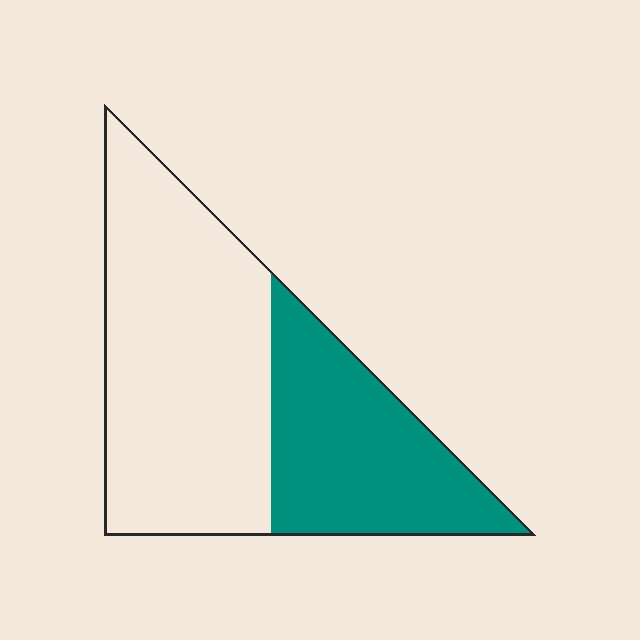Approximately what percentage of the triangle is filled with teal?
Approximately 40%.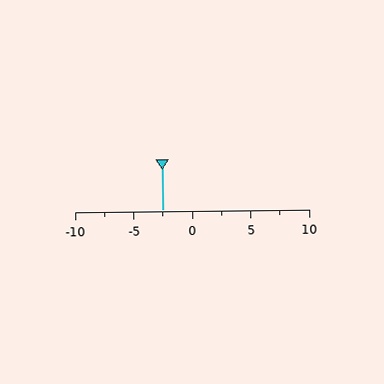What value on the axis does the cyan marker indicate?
The marker indicates approximately -2.5.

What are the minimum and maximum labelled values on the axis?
The axis runs from -10 to 10.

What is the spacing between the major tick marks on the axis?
The major ticks are spaced 5 apart.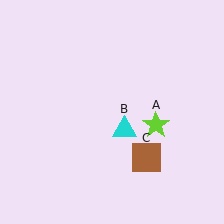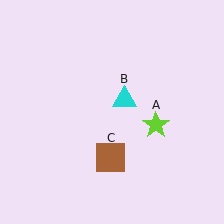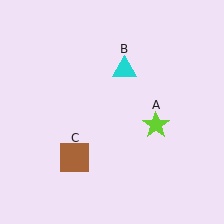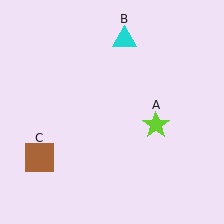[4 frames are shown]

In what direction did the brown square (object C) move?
The brown square (object C) moved left.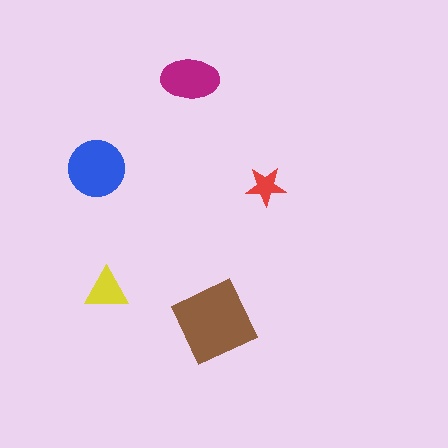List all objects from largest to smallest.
The brown square, the blue circle, the magenta ellipse, the yellow triangle, the red star.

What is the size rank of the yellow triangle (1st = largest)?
4th.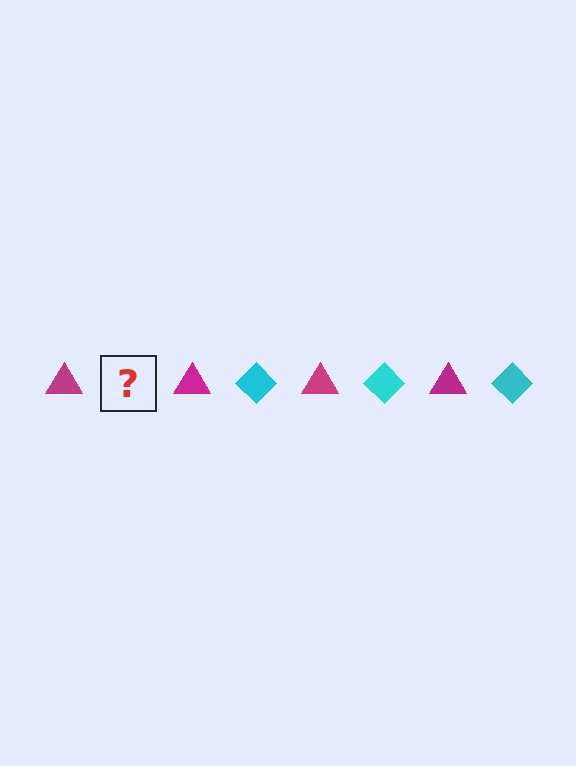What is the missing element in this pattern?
The missing element is a cyan diamond.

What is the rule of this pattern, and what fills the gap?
The rule is that the pattern alternates between magenta triangle and cyan diamond. The gap should be filled with a cyan diamond.